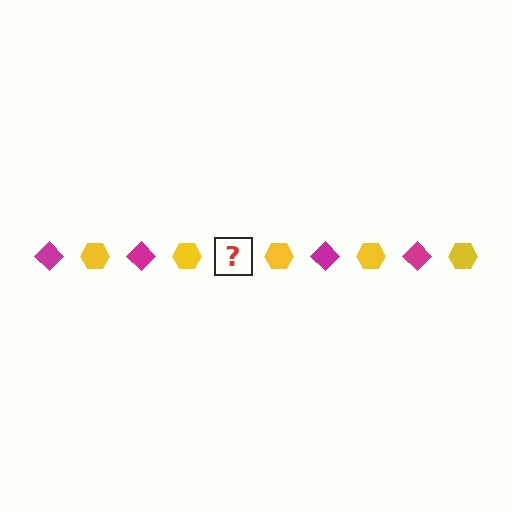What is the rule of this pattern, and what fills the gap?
The rule is that the pattern alternates between magenta diamond and yellow hexagon. The gap should be filled with a magenta diamond.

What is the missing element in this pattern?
The missing element is a magenta diamond.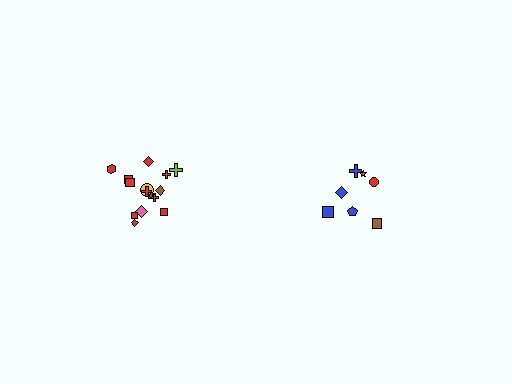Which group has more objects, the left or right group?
The left group.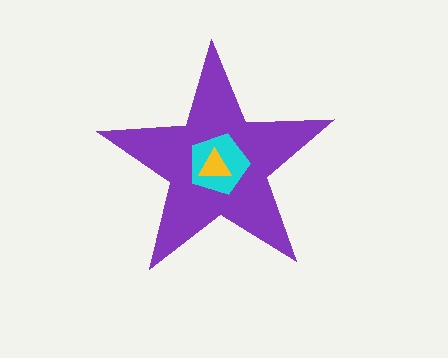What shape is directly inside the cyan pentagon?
The yellow triangle.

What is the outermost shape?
The purple star.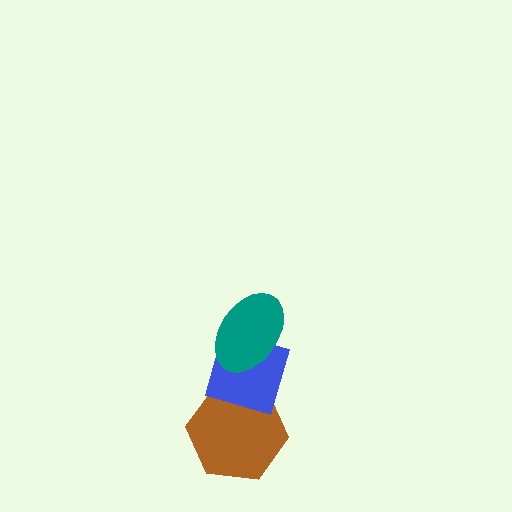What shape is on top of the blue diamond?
The teal ellipse is on top of the blue diamond.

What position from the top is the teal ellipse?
The teal ellipse is 1st from the top.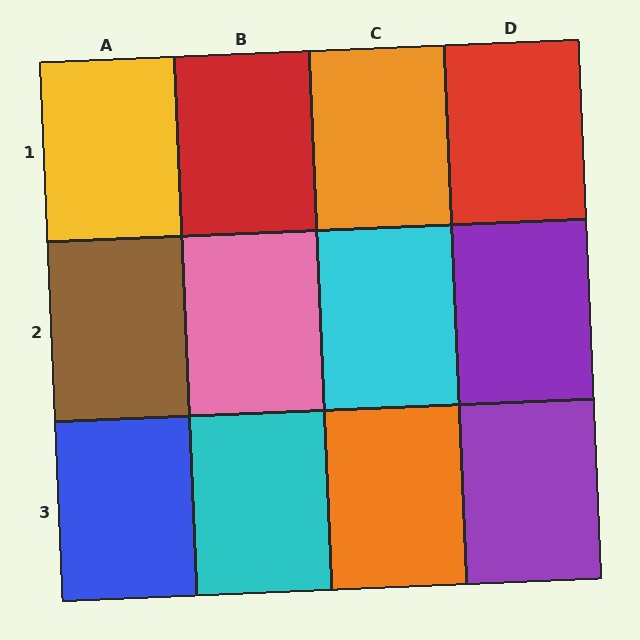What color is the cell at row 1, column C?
Orange.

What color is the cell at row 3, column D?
Purple.